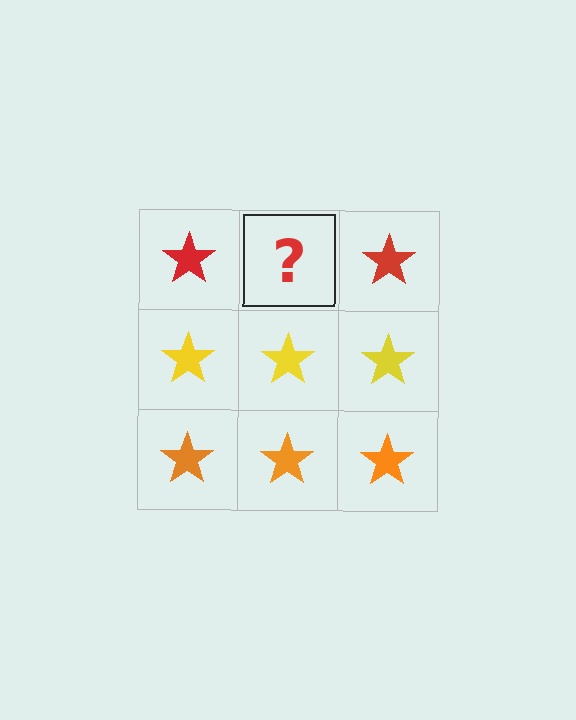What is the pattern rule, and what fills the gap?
The rule is that each row has a consistent color. The gap should be filled with a red star.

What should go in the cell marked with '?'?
The missing cell should contain a red star.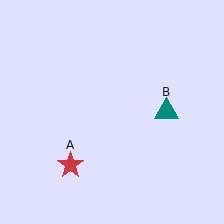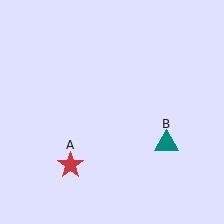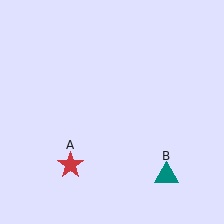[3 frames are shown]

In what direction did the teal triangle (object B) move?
The teal triangle (object B) moved down.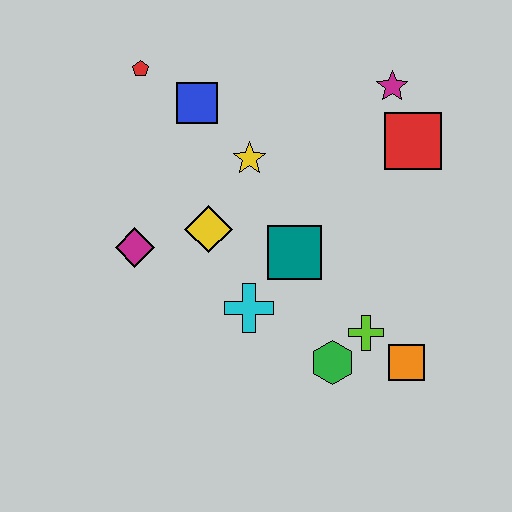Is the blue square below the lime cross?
No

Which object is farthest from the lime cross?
The red pentagon is farthest from the lime cross.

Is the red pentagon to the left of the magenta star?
Yes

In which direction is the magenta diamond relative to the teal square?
The magenta diamond is to the left of the teal square.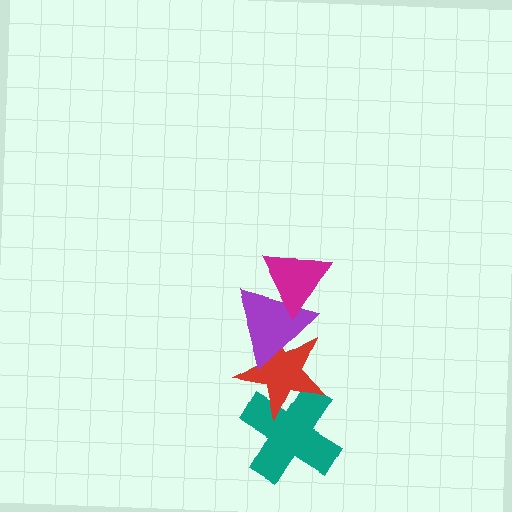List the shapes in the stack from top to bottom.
From top to bottom: the magenta triangle, the purple triangle, the red star, the teal cross.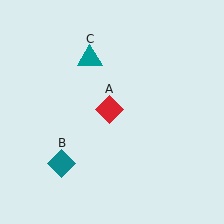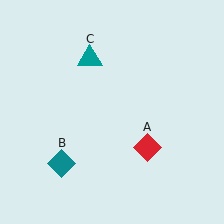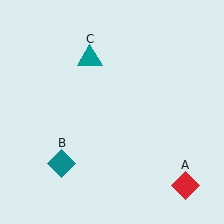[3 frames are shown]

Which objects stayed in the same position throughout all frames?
Teal diamond (object B) and teal triangle (object C) remained stationary.